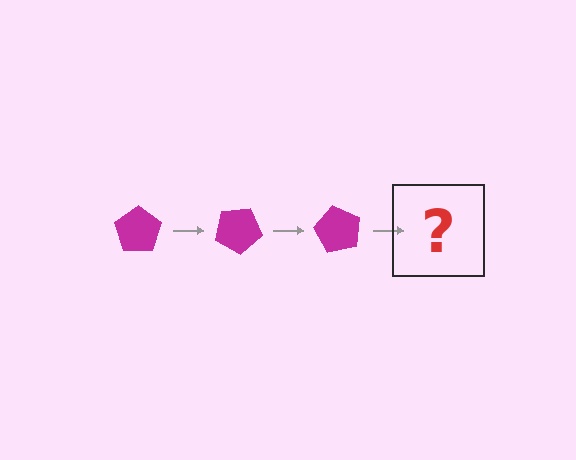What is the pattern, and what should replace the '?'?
The pattern is that the pentagon rotates 30 degrees each step. The '?' should be a magenta pentagon rotated 90 degrees.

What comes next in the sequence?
The next element should be a magenta pentagon rotated 90 degrees.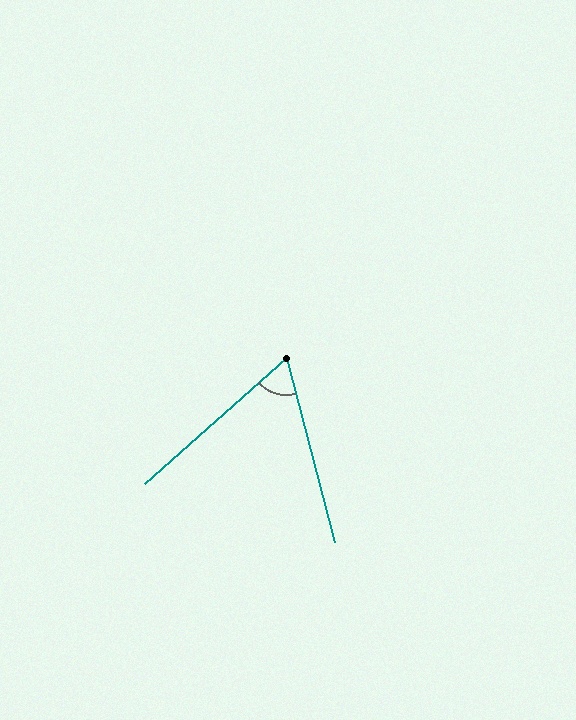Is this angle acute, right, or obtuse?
It is acute.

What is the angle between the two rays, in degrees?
Approximately 63 degrees.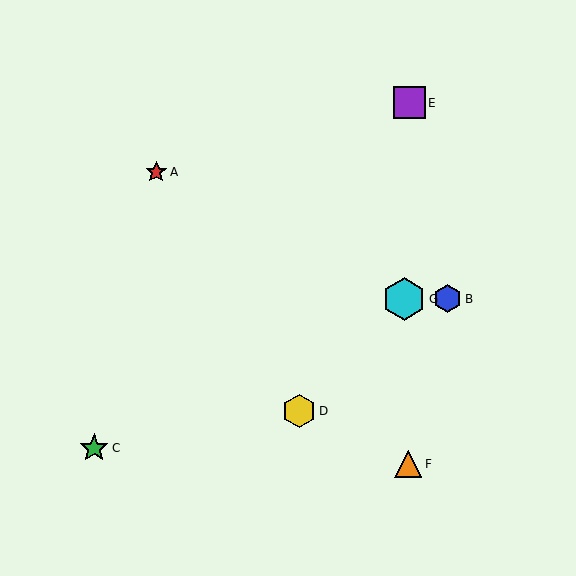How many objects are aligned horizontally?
2 objects (B, G) are aligned horizontally.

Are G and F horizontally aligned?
No, G is at y≈299 and F is at y≈464.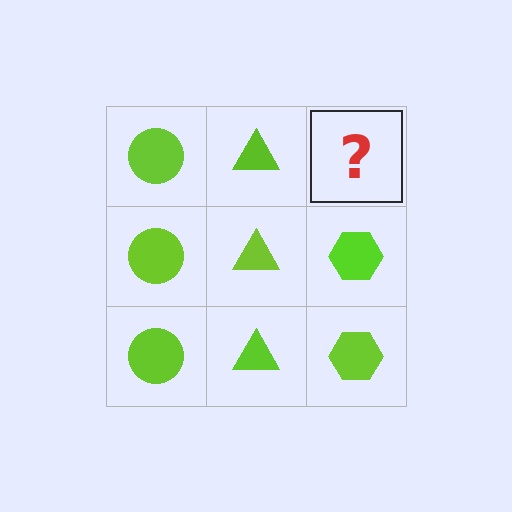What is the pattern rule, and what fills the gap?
The rule is that each column has a consistent shape. The gap should be filled with a lime hexagon.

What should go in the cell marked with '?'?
The missing cell should contain a lime hexagon.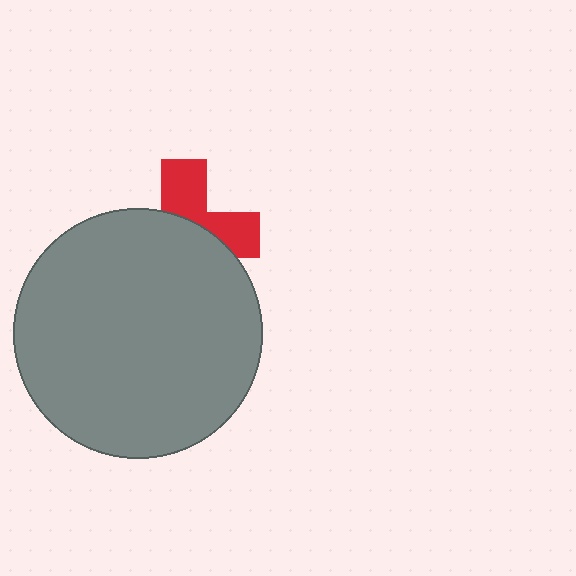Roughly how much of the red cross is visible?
A small part of it is visible (roughly 39%).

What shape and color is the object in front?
The object in front is a gray circle.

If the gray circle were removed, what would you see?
You would see the complete red cross.